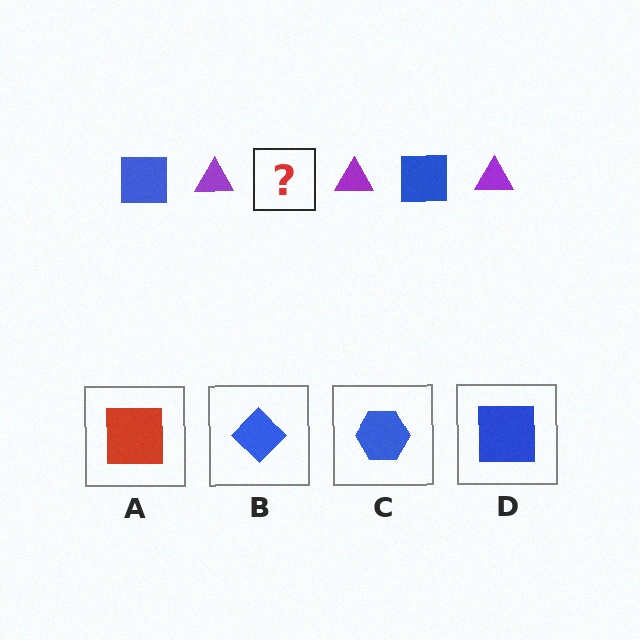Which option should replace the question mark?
Option D.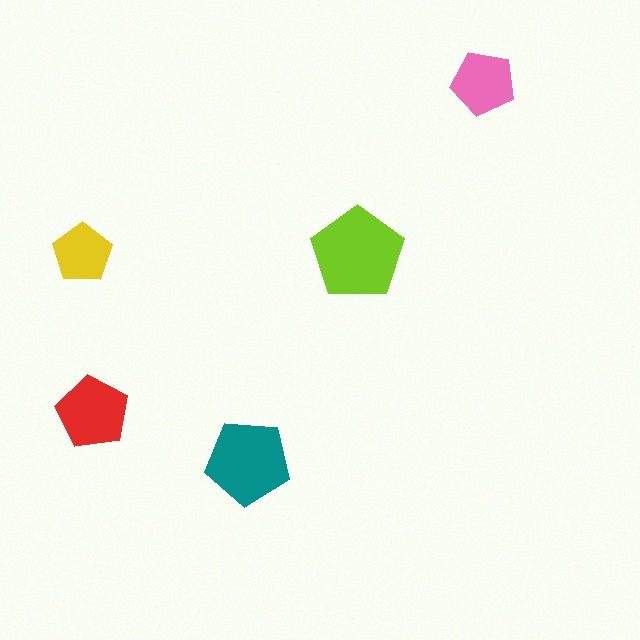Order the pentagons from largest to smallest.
the lime one, the teal one, the red one, the pink one, the yellow one.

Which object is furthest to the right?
The pink pentagon is rightmost.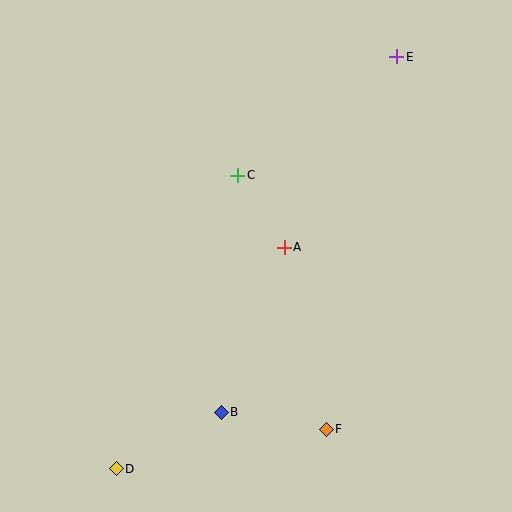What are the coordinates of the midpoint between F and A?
The midpoint between F and A is at (305, 338).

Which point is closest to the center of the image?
Point A at (284, 247) is closest to the center.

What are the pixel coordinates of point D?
Point D is at (116, 469).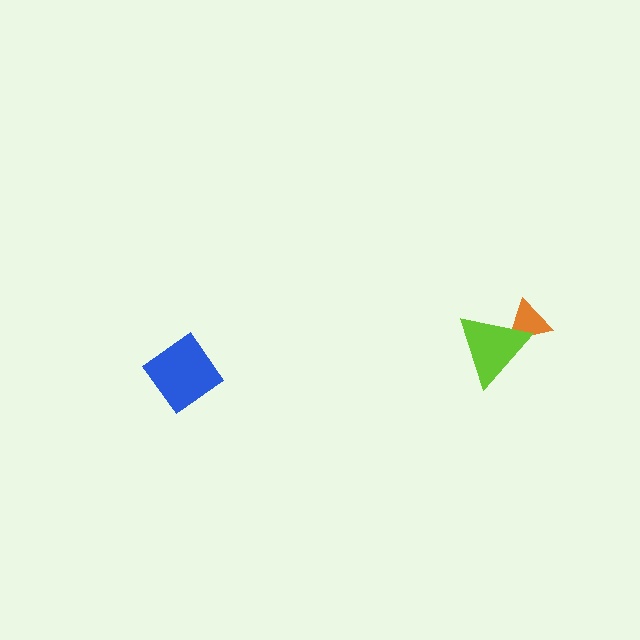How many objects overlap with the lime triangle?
1 object overlaps with the lime triangle.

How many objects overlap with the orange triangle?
1 object overlaps with the orange triangle.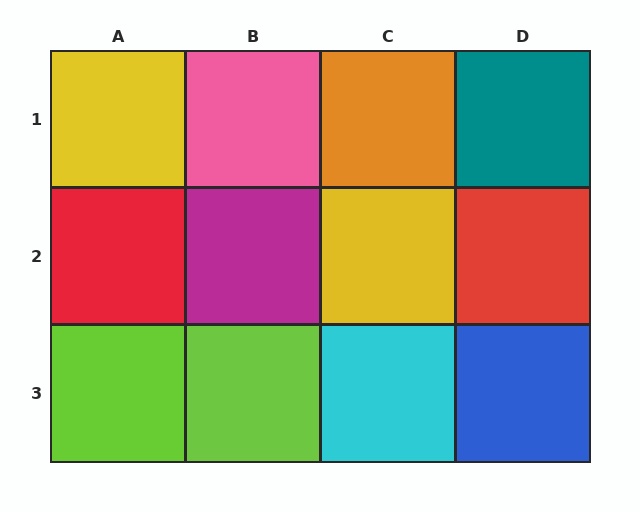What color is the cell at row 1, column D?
Teal.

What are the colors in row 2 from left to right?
Red, magenta, yellow, red.